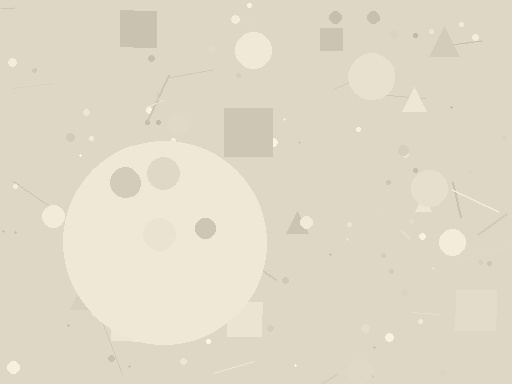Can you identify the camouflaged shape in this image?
The camouflaged shape is a circle.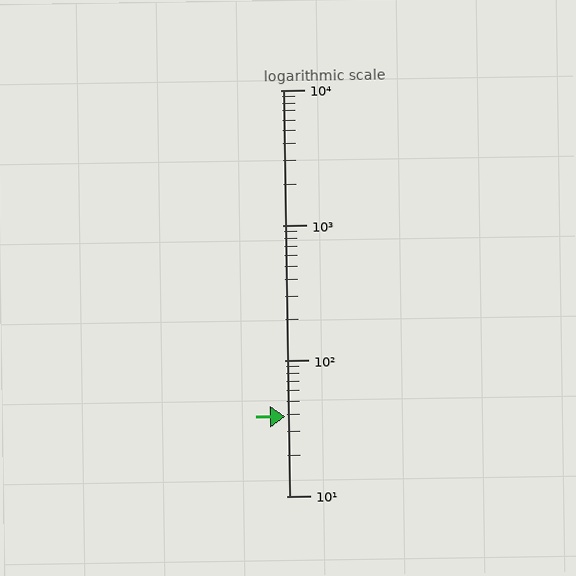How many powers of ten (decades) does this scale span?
The scale spans 3 decades, from 10 to 10000.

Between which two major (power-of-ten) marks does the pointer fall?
The pointer is between 10 and 100.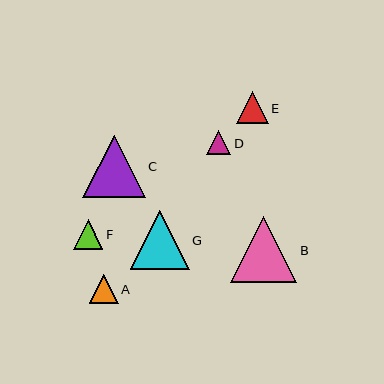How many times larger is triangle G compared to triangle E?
Triangle G is approximately 1.8 times the size of triangle E.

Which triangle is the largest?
Triangle B is the largest with a size of approximately 66 pixels.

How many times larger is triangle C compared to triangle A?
Triangle C is approximately 2.2 times the size of triangle A.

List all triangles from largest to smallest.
From largest to smallest: B, C, G, E, F, A, D.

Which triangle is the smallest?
Triangle D is the smallest with a size of approximately 24 pixels.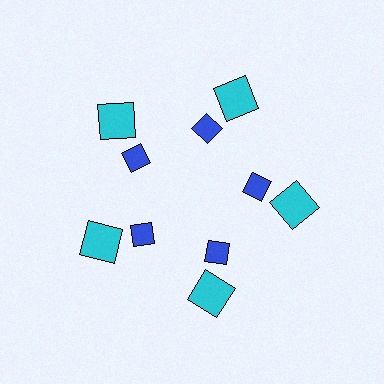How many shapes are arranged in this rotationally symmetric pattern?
There are 10 shapes, arranged in 5 groups of 2.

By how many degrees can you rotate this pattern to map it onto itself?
The pattern maps onto itself every 72 degrees of rotation.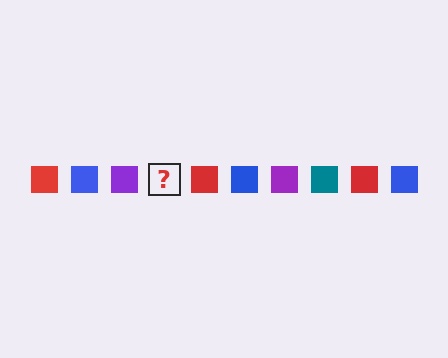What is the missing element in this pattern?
The missing element is a teal square.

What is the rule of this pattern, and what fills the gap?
The rule is that the pattern cycles through red, blue, purple, teal squares. The gap should be filled with a teal square.